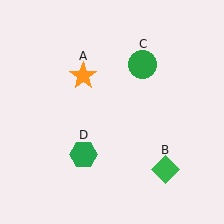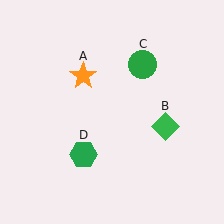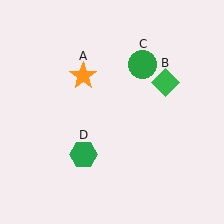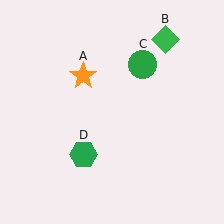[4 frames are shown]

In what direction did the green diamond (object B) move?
The green diamond (object B) moved up.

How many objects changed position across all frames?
1 object changed position: green diamond (object B).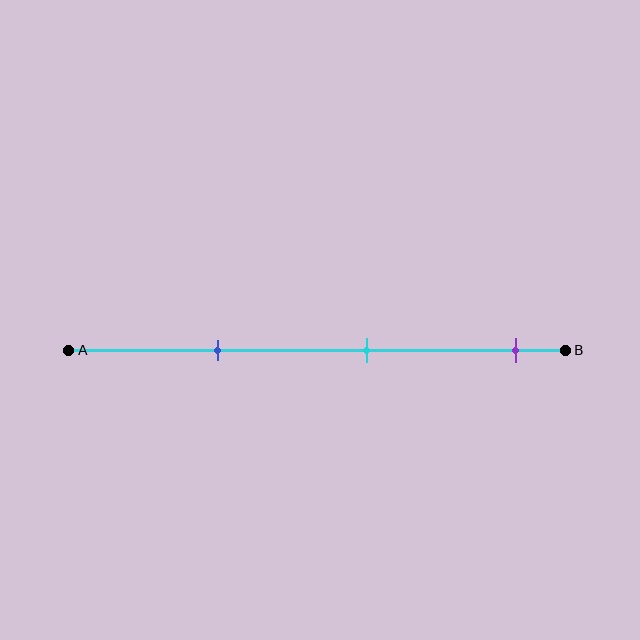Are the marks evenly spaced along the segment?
Yes, the marks are approximately evenly spaced.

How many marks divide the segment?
There are 3 marks dividing the segment.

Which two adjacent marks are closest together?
The blue and cyan marks are the closest adjacent pair.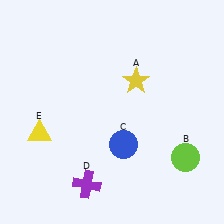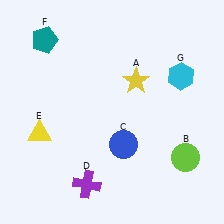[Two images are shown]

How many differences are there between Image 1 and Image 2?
There are 2 differences between the two images.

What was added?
A teal pentagon (F), a cyan hexagon (G) were added in Image 2.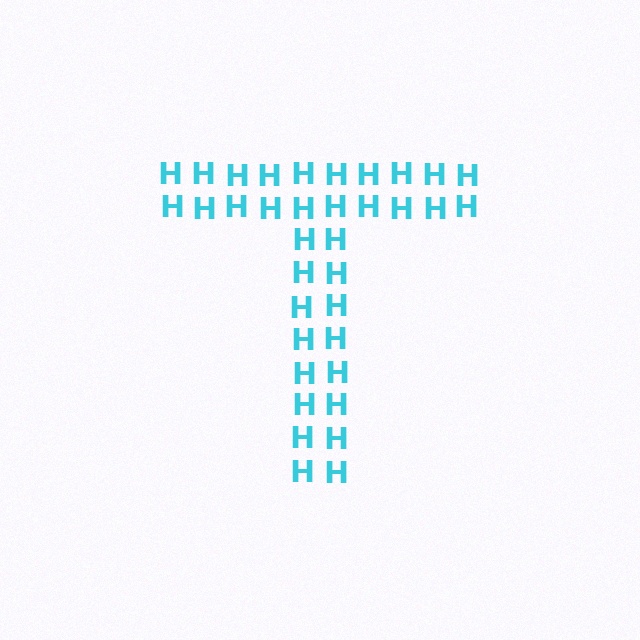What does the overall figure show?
The overall figure shows the letter T.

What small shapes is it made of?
It is made of small letter H's.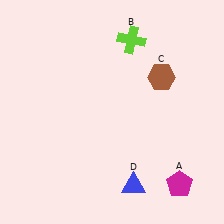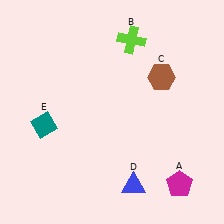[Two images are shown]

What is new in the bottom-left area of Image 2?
A teal diamond (E) was added in the bottom-left area of Image 2.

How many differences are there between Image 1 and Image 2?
There is 1 difference between the two images.